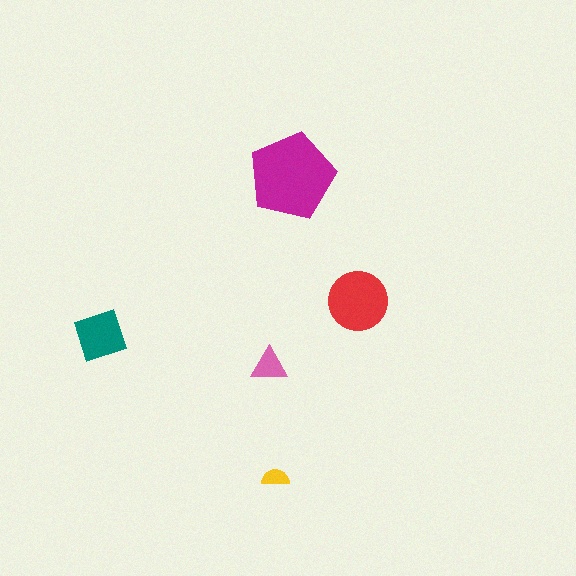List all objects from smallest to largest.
The yellow semicircle, the pink triangle, the teal diamond, the red circle, the magenta pentagon.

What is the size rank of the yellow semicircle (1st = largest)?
5th.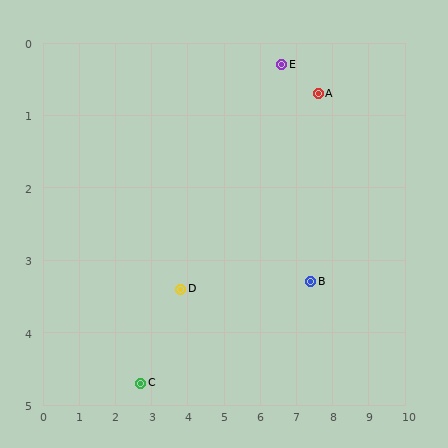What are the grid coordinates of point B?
Point B is at approximately (7.4, 3.3).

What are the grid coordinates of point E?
Point E is at approximately (6.6, 0.3).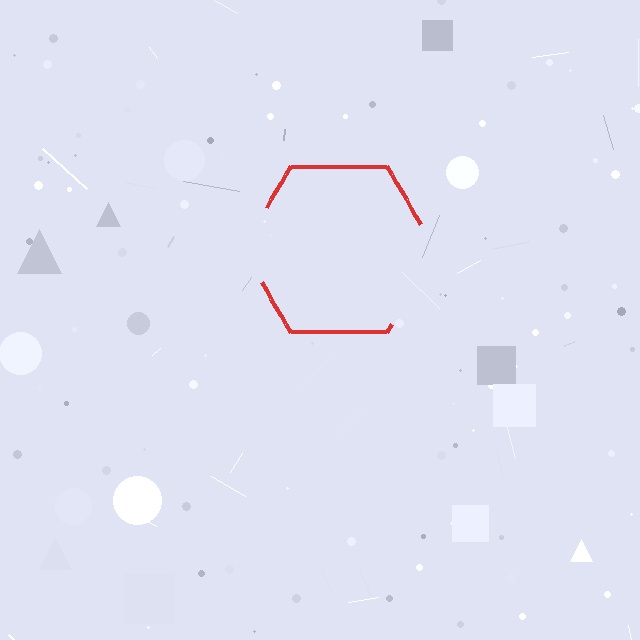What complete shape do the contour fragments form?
The contour fragments form a hexagon.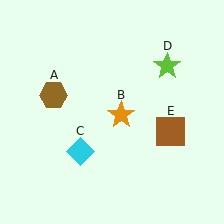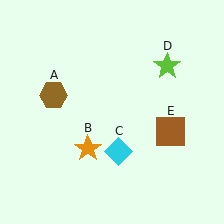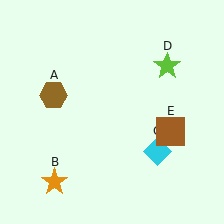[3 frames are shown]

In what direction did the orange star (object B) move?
The orange star (object B) moved down and to the left.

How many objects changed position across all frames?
2 objects changed position: orange star (object B), cyan diamond (object C).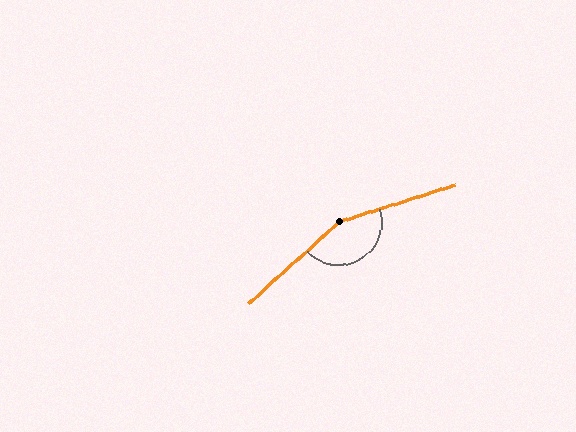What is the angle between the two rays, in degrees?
Approximately 155 degrees.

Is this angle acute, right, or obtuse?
It is obtuse.